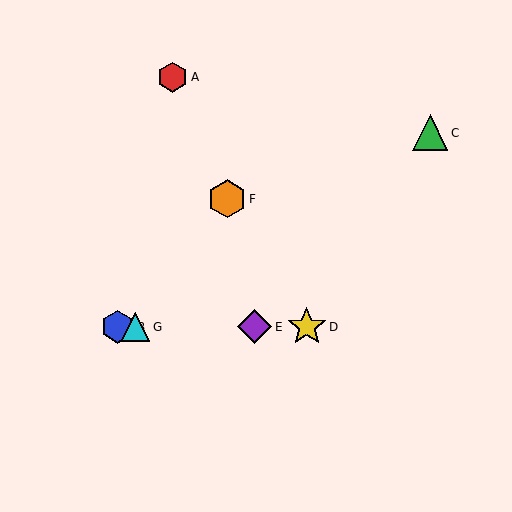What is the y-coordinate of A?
Object A is at y≈77.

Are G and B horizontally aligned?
Yes, both are at y≈327.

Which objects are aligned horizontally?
Objects B, D, E, G are aligned horizontally.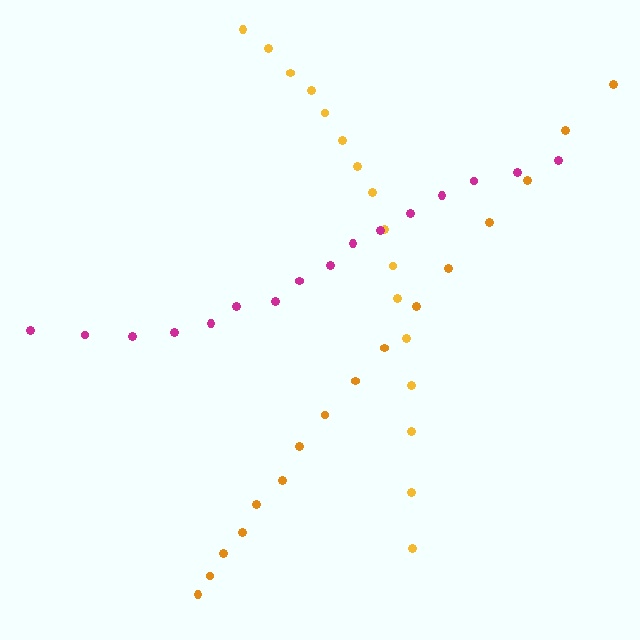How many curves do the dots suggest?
There are 3 distinct paths.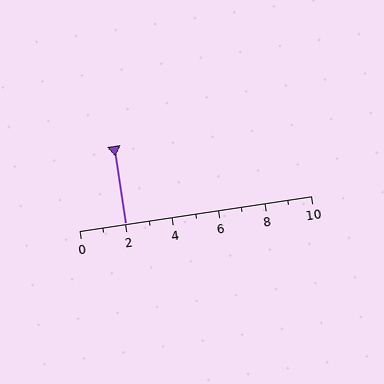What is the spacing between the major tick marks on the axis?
The major ticks are spaced 2 apart.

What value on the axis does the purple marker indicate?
The marker indicates approximately 2.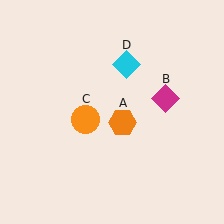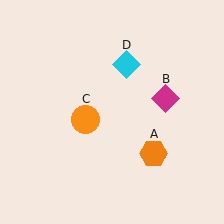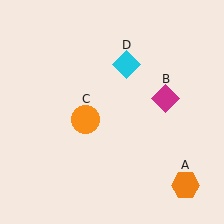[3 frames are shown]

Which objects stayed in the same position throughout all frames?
Magenta diamond (object B) and orange circle (object C) and cyan diamond (object D) remained stationary.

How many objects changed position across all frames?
1 object changed position: orange hexagon (object A).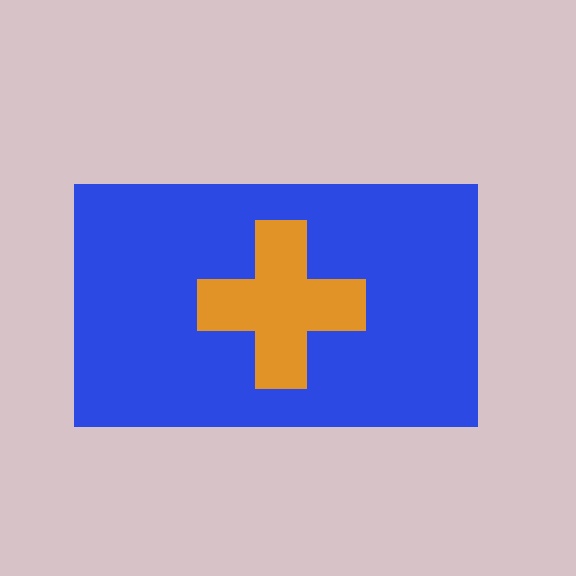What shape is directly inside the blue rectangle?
The orange cross.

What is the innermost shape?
The orange cross.